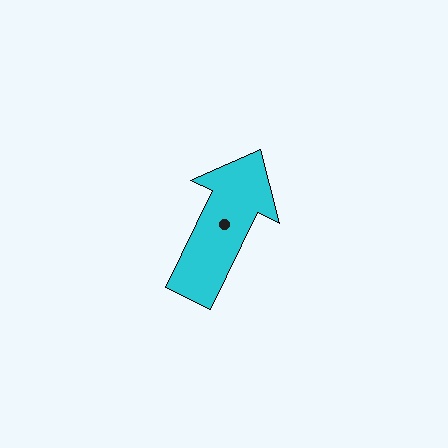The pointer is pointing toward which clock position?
Roughly 1 o'clock.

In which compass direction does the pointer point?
Northeast.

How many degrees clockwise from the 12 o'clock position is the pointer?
Approximately 26 degrees.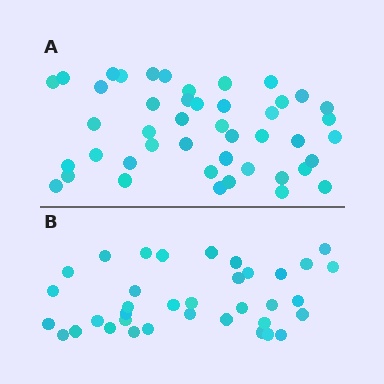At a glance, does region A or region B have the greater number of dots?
Region A (the top region) has more dots.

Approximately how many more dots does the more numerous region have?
Region A has roughly 8 or so more dots than region B.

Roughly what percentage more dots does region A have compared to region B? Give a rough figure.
About 25% more.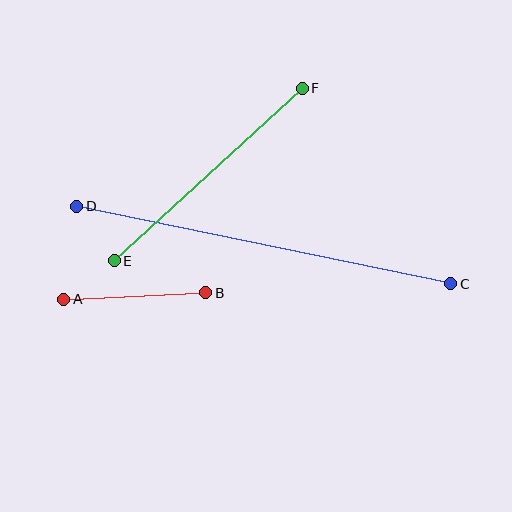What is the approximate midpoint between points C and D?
The midpoint is at approximately (264, 245) pixels.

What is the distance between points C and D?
The distance is approximately 382 pixels.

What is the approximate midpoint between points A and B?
The midpoint is at approximately (135, 296) pixels.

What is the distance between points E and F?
The distance is approximately 255 pixels.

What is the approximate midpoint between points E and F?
The midpoint is at approximately (208, 175) pixels.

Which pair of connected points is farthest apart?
Points C and D are farthest apart.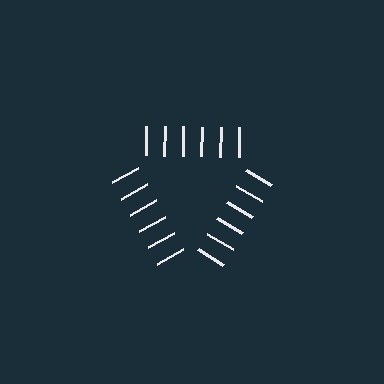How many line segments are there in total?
18 — 6 along each of the 3 edges.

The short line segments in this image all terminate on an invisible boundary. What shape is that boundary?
An illusory triangle — the line segments terminate on its edges but no continuous stroke is drawn.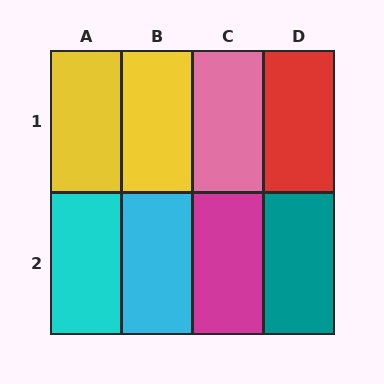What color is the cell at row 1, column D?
Red.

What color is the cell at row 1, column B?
Yellow.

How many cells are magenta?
1 cell is magenta.